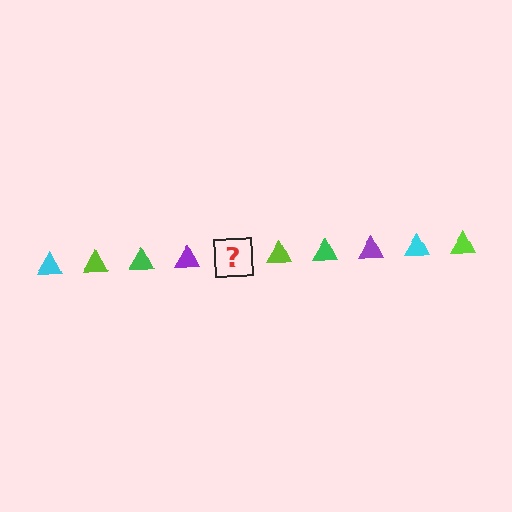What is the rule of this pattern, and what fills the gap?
The rule is that the pattern cycles through cyan, lime, green, purple triangles. The gap should be filled with a cyan triangle.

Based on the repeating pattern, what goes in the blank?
The blank should be a cyan triangle.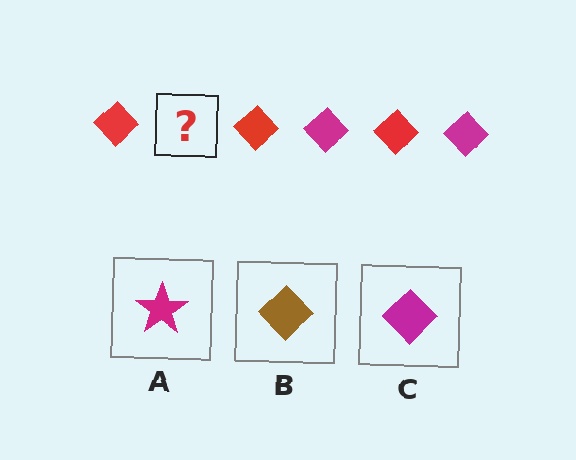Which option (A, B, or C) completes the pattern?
C.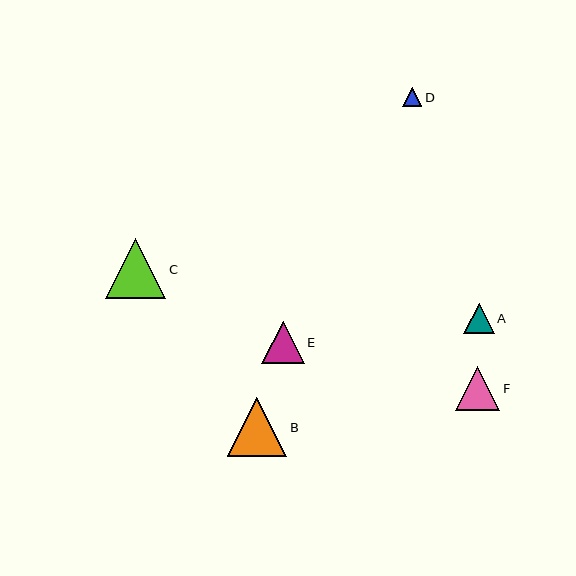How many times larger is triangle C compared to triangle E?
Triangle C is approximately 1.4 times the size of triangle E.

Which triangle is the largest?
Triangle C is the largest with a size of approximately 60 pixels.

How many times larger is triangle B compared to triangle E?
Triangle B is approximately 1.4 times the size of triangle E.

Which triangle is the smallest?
Triangle D is the smallest with a size of approximately 19 pixels.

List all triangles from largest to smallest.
From largest to smallest: C, B, F, E, A, D.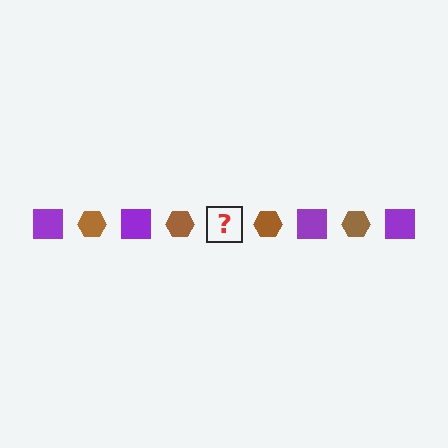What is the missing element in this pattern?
The missing element is a purple square.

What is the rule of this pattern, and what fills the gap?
The rule is that the pattern alternates between purple square and brown hexagon. The gap should be filled with a purple square.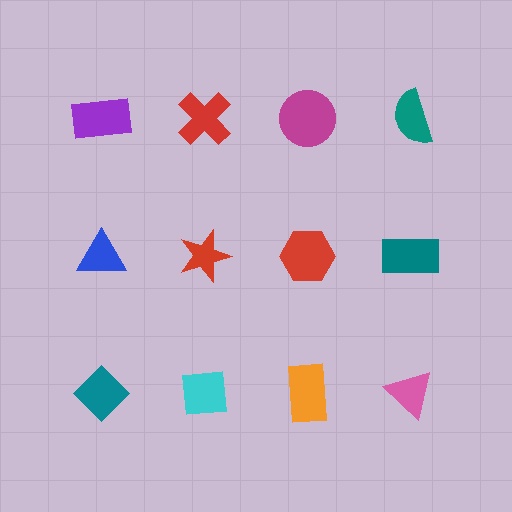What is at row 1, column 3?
A magenta circle.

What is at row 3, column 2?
A cyan square.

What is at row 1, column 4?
A teal semicircle.